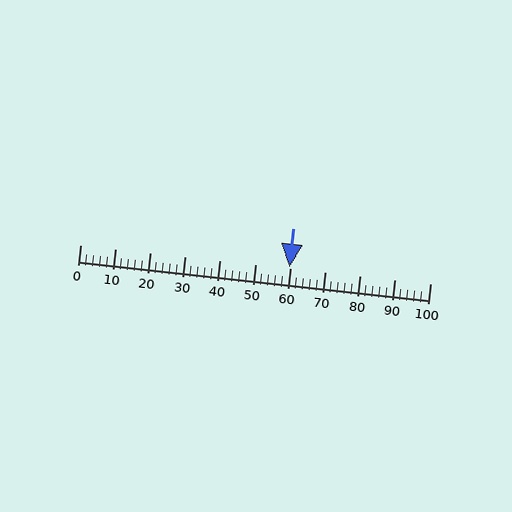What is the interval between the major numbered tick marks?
The major tick marks are spaced 10 units apart.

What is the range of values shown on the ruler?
The ruler shows values from 0 to 100.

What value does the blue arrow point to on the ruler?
The blue arrow points to approximately 60.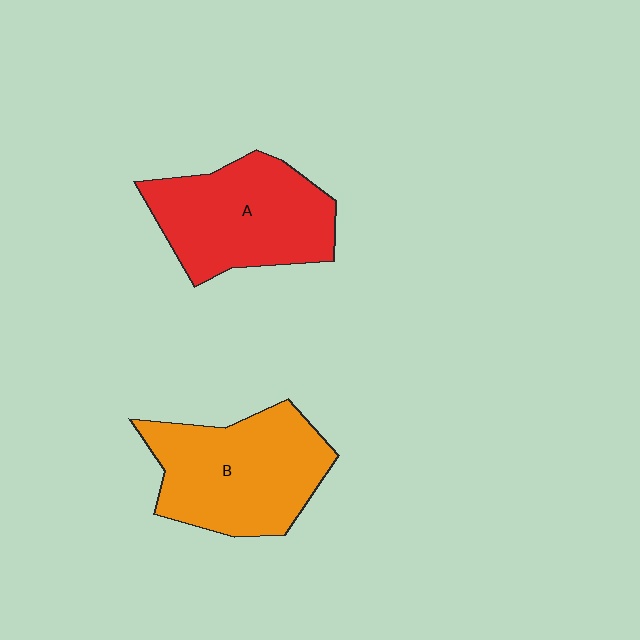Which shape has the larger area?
Shape B (orange).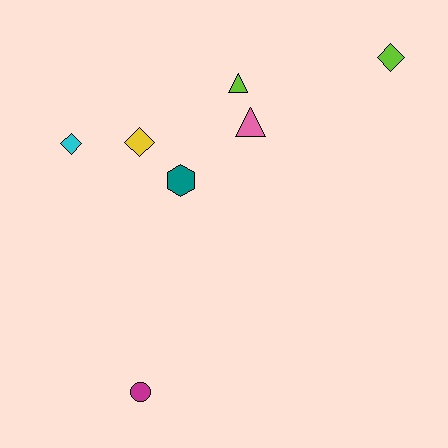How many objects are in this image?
There are 7 objects.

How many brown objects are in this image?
There are no brown objects.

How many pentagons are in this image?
There are no pentagons.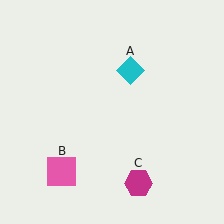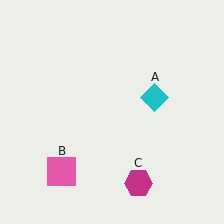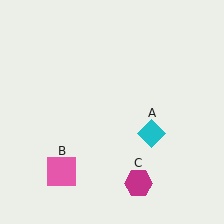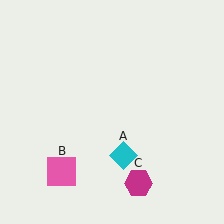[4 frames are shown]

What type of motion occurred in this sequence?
The cyan diamond (object A) rotated clockwise around the center of the scene.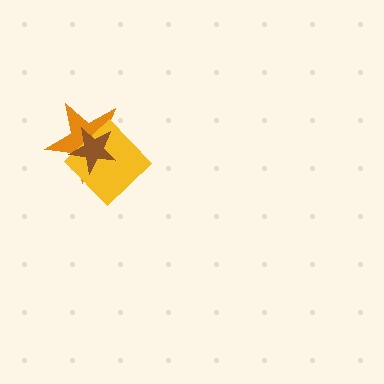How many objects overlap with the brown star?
2 objects overlap with the brown star.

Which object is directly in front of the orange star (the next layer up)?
The yellow diamond is directly in front of the orange star.